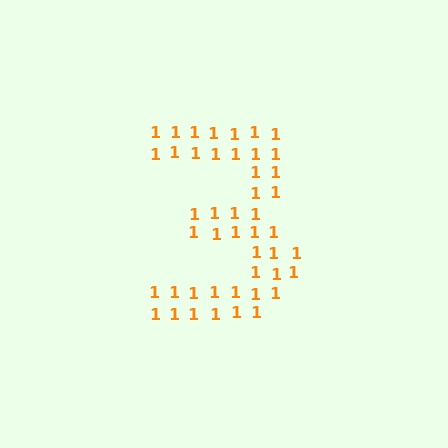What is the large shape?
The large shape is the digit 3.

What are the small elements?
The small elements are digit 1's.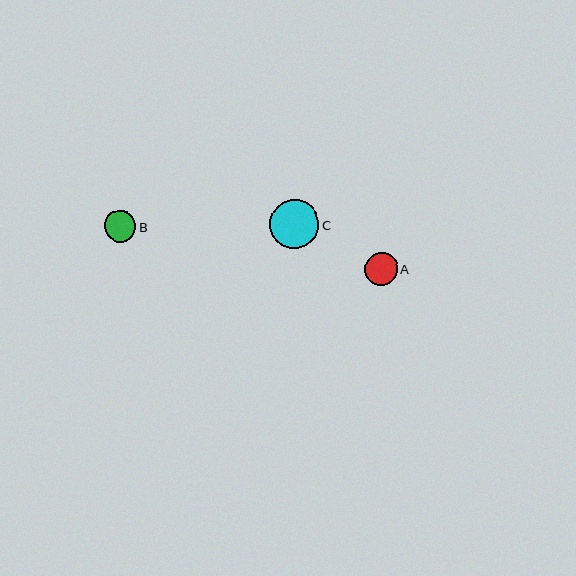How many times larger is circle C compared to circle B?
Circle C is approximately 1.6 times the size of circle B.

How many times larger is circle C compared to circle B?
Circle C is approximately 1.6 times the size of circle B.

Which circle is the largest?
Circle C is the largest with a size of approximately 49 pixels.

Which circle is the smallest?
Circle B is the smallest with a size of approximately 31 pixels.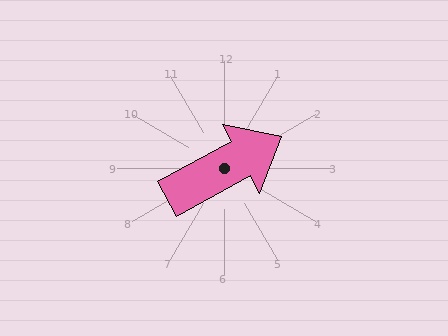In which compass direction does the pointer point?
Northeast.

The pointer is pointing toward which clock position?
Roughly 2 o'clock.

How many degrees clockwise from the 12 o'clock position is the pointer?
Approximately 62 degrees.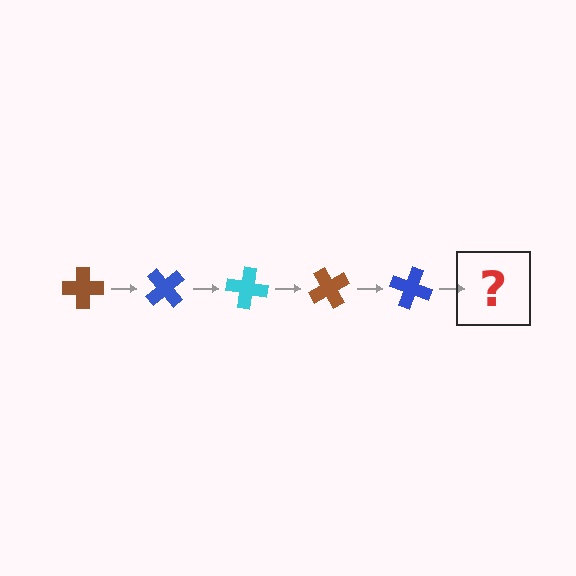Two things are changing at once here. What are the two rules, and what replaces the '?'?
The two rules are that it rotates 50 degrees each step and the color cycles through brown, blue, and cyan. The '?' should be a cyan cross, rotated 250 degrees from the start.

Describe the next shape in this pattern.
It should be a cyan cross, rotated 250 degrees from the start.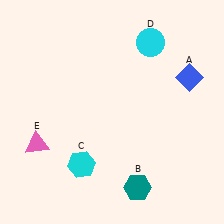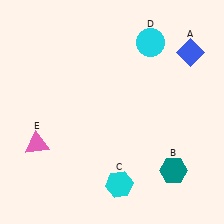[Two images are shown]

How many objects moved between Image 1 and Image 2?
3 objects moved between the two images.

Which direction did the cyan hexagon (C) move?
The cyan hexagon (C) moved right.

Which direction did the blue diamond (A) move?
The blue diamond (A) moved up.